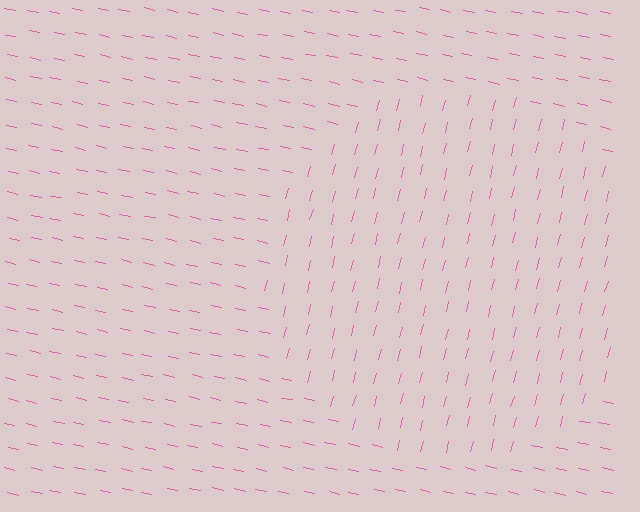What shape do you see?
I see a circle.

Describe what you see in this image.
The image is filled with small pink line segments. A circle region in the image has lines oriented differently from the surrounding lines, creating a visible texture boundary.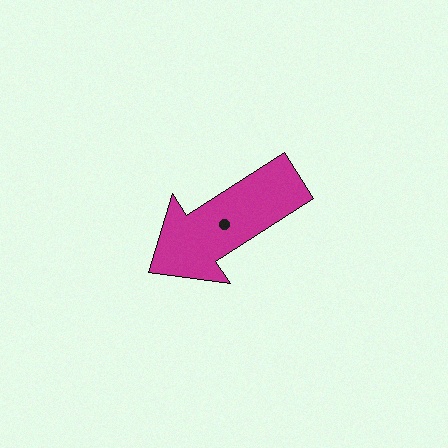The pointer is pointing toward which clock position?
Roughly 8 o'clock.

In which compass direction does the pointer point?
Southwest.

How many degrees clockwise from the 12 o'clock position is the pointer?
Approximately 237 degrees.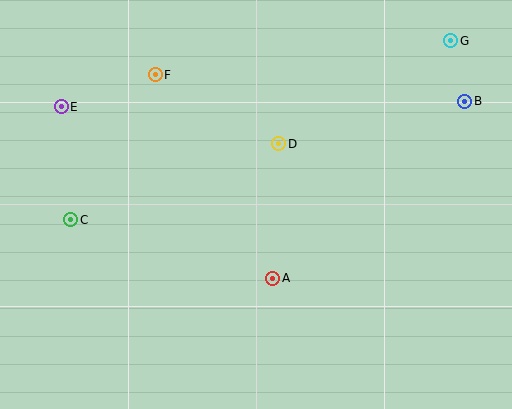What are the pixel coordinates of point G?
Point G is at (451, 41).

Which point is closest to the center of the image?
Point D at (279, 144) is closest to the center.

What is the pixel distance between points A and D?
The distance between A and D is 134 pixels.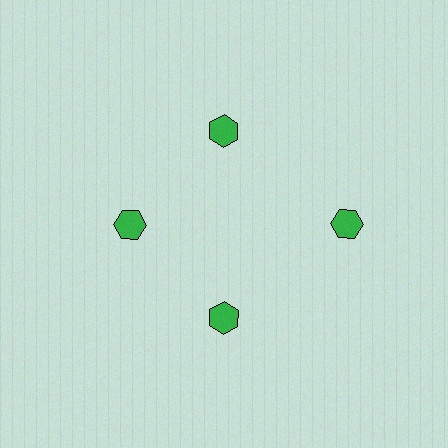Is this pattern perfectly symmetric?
No. The 4 green hexagons are arranged in a ring, but one element near the 3 o'clock position is pushed outward from the center, breaking the 4-fold rotational symmetry.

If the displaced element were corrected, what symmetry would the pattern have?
It would have 4-fold rotational symmetry — the pattern would map onto itself every 90 degrees.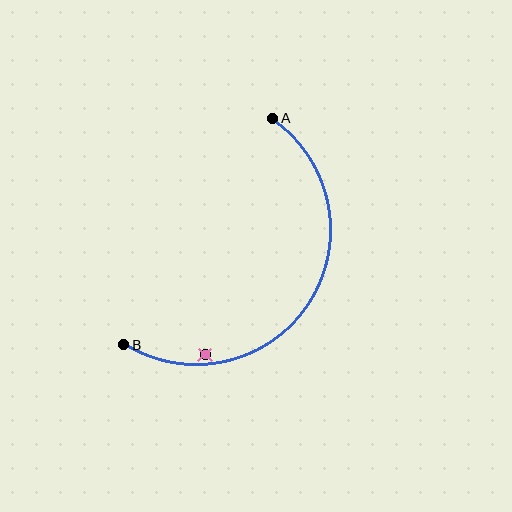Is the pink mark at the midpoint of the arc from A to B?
No — the pink mark does not lie on the arc at all. It sits slightly inside the curve.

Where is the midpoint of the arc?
The arc midpoint is the point on the curve farthest from the straight line joining A and B. It sits to the right of that line.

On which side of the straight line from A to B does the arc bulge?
The arc bulges to the right of the straight line connecting A and B.